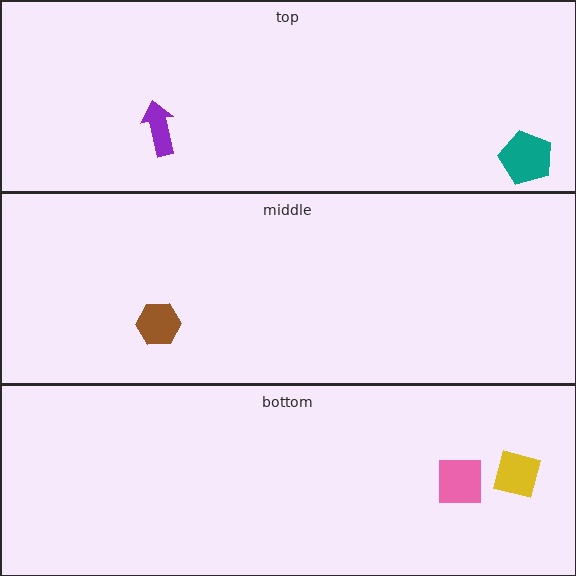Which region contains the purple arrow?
The top region.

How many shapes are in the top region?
2.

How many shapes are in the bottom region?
2.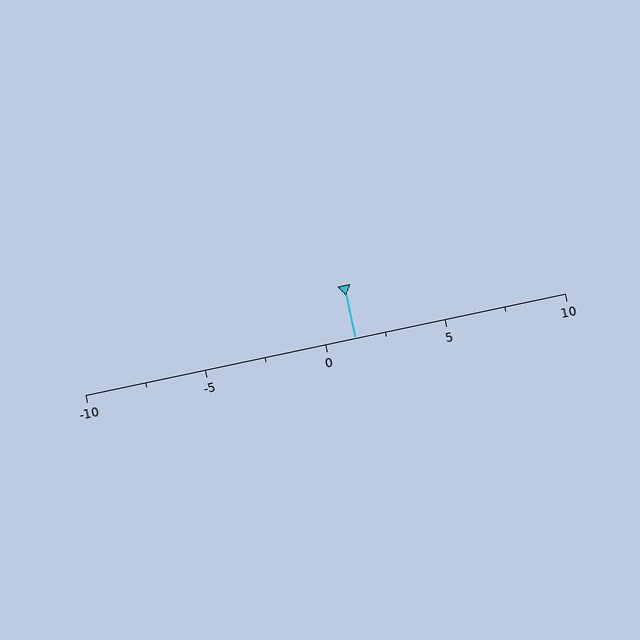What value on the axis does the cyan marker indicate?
The marker indicates approximately 1.2.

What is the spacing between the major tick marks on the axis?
The major ticks are spaced 5 apart.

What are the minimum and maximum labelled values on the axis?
The axis runs from -10 to 10.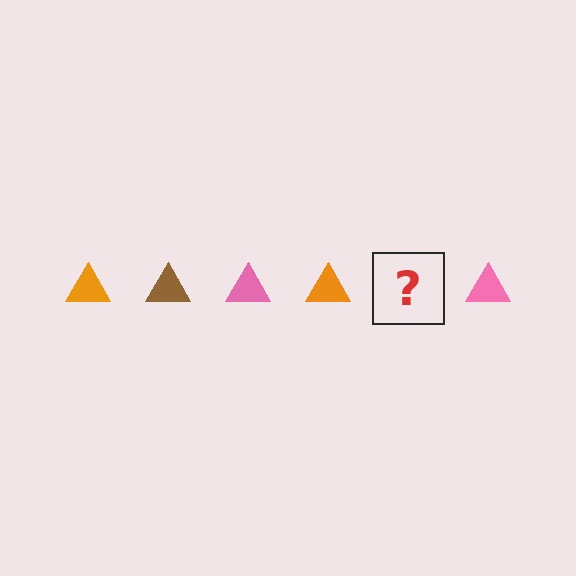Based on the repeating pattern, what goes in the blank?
The blank should be a brown triangle.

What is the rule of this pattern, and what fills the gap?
The rule is that the pattern cycles through orange, brown, pink triangles. The gap should be filled with a brown triangle.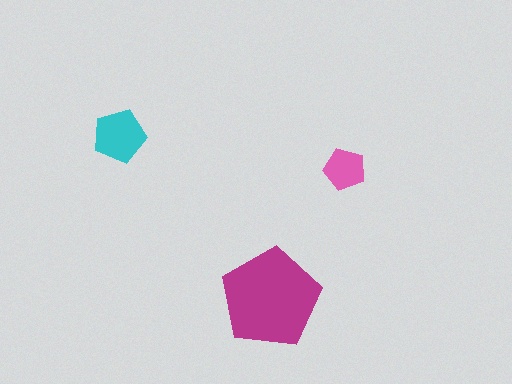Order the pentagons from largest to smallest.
the magenta one, the cyan one, the pink one.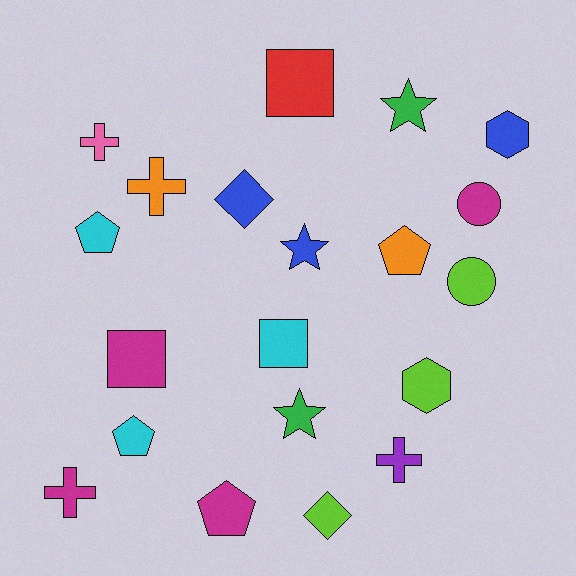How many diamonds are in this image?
There are 2 diamonds.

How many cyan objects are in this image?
There are 3 cyan objects.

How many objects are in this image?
There are 20 objects.